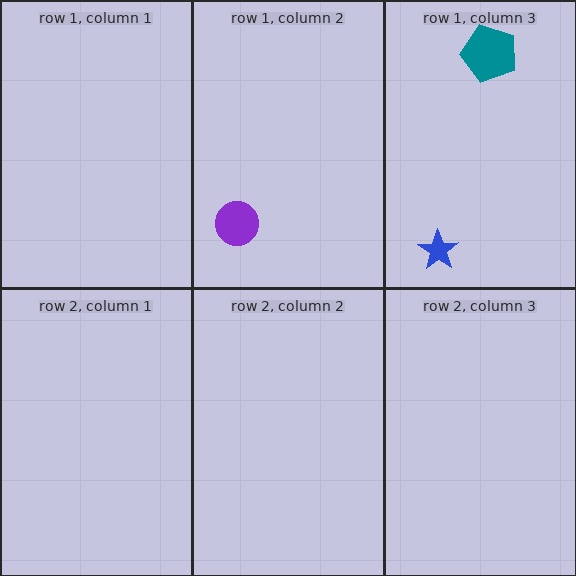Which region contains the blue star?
The row 1, column 3 region.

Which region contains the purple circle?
The row 1, column 2 region.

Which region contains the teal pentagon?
The row 1, column 3 region.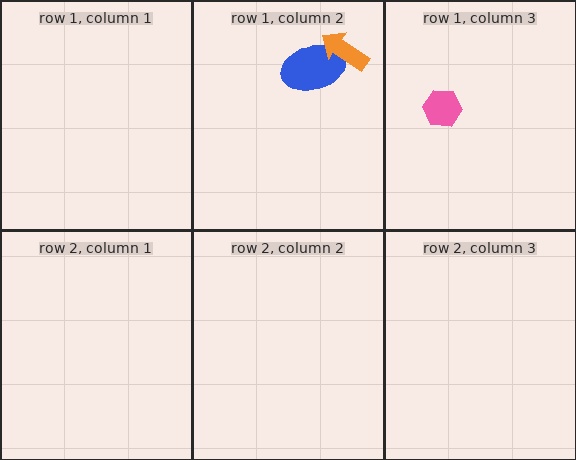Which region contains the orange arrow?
The row 1, column 2 region.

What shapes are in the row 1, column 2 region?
The blue ellipse, the orange arrow.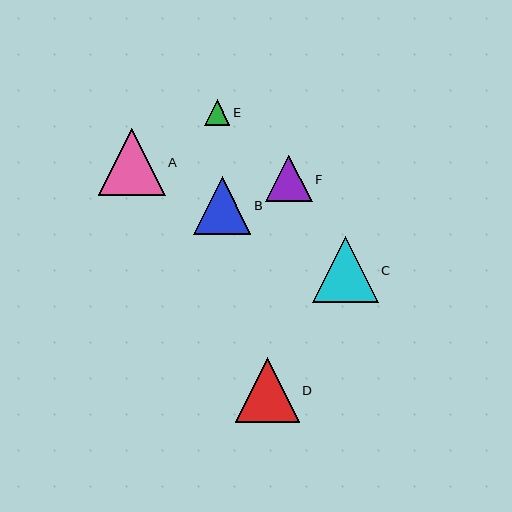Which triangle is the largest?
Triangle A is the largest with a size of approximately 67 pixels.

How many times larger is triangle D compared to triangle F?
Triangle D is approximately 1.4 times the size of triangle F.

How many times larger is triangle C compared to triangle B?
Triangle C is approximately 1.1 times the size of triangle B.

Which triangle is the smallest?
Triangle E is the smallest with a size of approximately 26 pixels.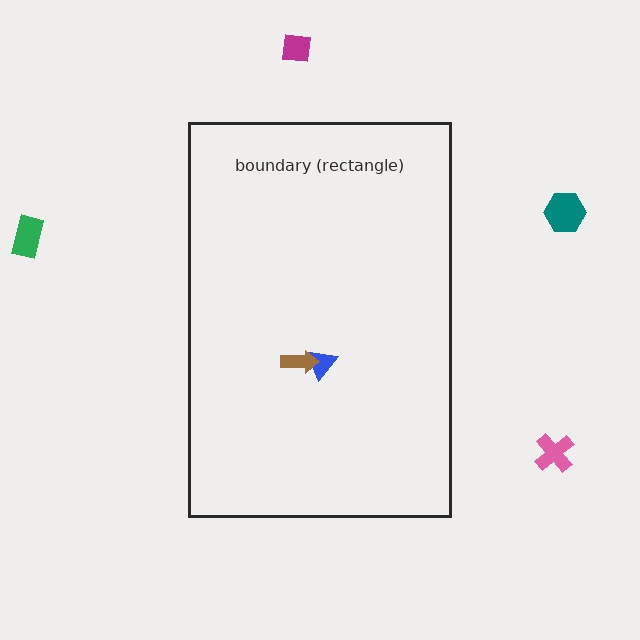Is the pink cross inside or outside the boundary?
Outside.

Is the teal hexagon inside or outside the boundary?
Outside.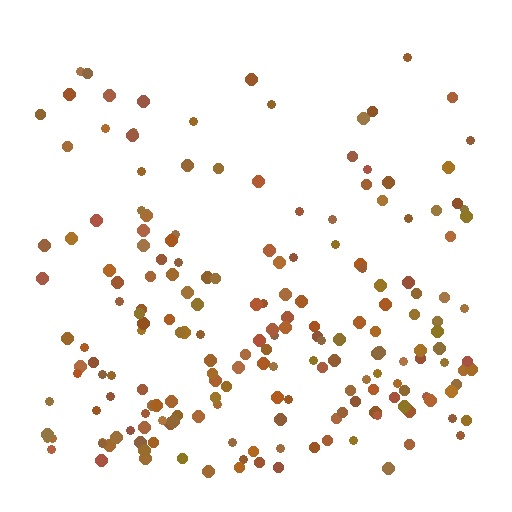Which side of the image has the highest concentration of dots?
The bottom.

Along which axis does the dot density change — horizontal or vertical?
Vertical.